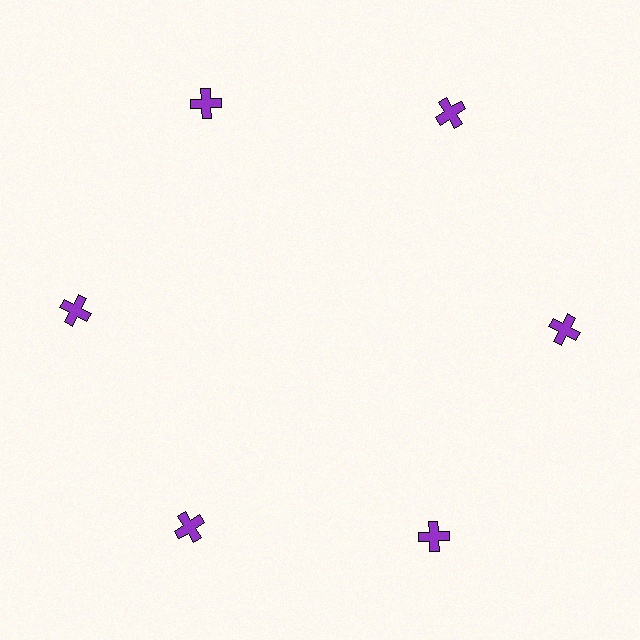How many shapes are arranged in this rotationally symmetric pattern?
There are 6 shapes, arranged in 6 groups of 1.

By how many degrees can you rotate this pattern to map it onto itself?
The pattern maps onto itself every 60 degrees of rotation.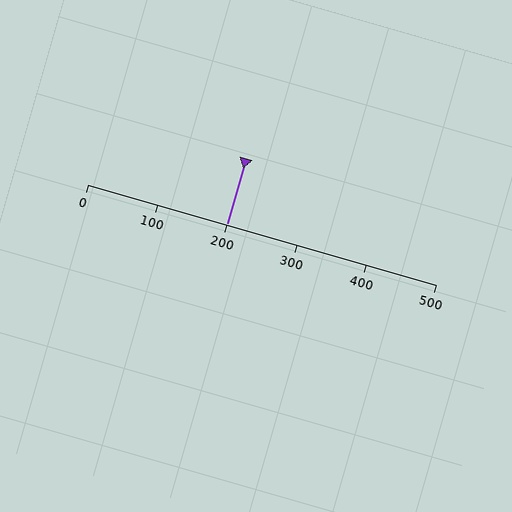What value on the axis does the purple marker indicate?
The marker indicates approximately 200.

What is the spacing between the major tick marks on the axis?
The major ticks are spaced 100 apart.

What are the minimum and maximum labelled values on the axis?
The axis runs from 0 to 500.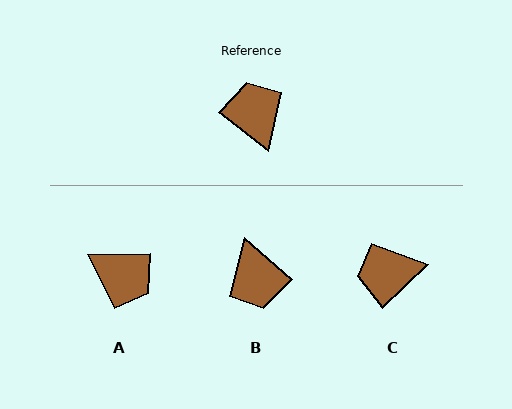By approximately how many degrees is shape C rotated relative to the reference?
Approximately 82 degrees counter-clockwise.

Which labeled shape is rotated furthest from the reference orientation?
B, about 177 degrees away.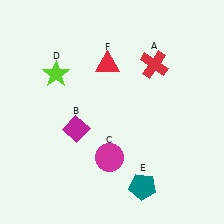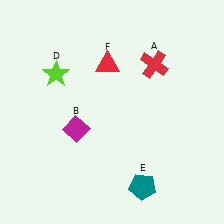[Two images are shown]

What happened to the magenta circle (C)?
The magenta circle (C) was removed in Image 2. It was in the bottom-left area of Image 1.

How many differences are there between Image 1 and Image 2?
There is 1 difference between the two images.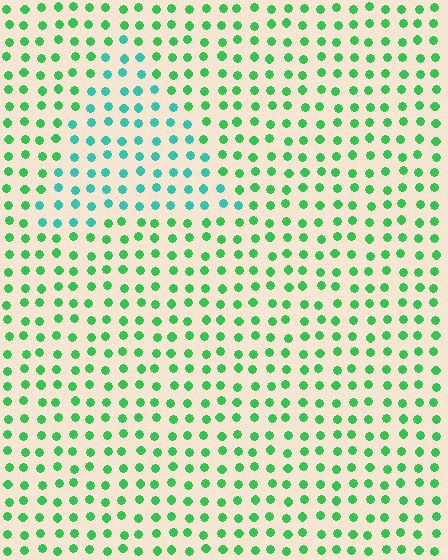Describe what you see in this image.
The image is filled with small green elements in a uniform arrangement. A triangle-shaped region is visible where the elements are tinted to a slightly different hue, forming a subtle color boundary.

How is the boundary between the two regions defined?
The boundary is defined purely by a slight shift in hue (about 39 degrees). Spacing, size, and orientation are identical on both sides.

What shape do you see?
I see a triangle.